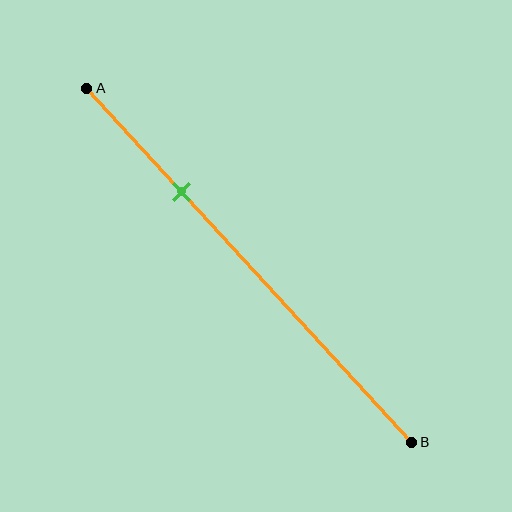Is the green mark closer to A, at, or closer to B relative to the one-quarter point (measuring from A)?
The green mark is closer to point B than the one-quarter point of segment AB.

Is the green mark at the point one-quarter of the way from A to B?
No, the mark is at about 30% from A, not at the 25% one-quarter point.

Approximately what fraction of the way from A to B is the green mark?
The green mark is approximately 30% of the way from A to B.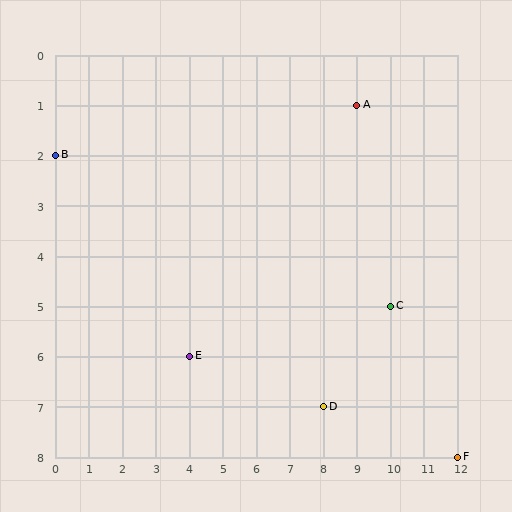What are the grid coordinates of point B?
Point B is at grid coordinates (0, 2).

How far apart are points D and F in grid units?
Points D and F are 4 columns and 1 row apart (about 4.1 grid units diagonally).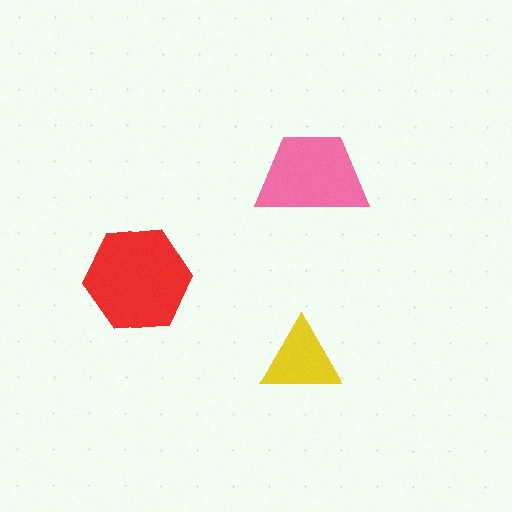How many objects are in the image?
There are 3 objects in the image.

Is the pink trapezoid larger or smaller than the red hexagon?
Smaller.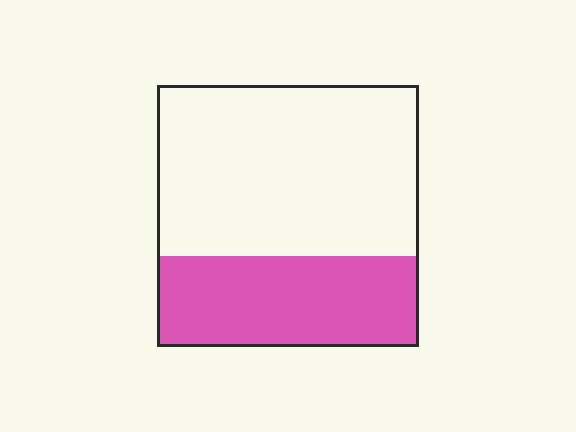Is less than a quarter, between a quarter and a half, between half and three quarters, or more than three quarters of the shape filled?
Between a quarter and a half.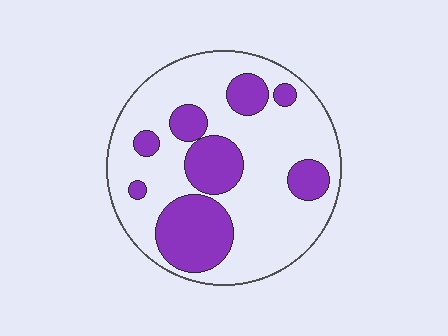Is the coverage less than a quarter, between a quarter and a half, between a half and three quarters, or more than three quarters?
Between a quarter and a half.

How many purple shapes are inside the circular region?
8.